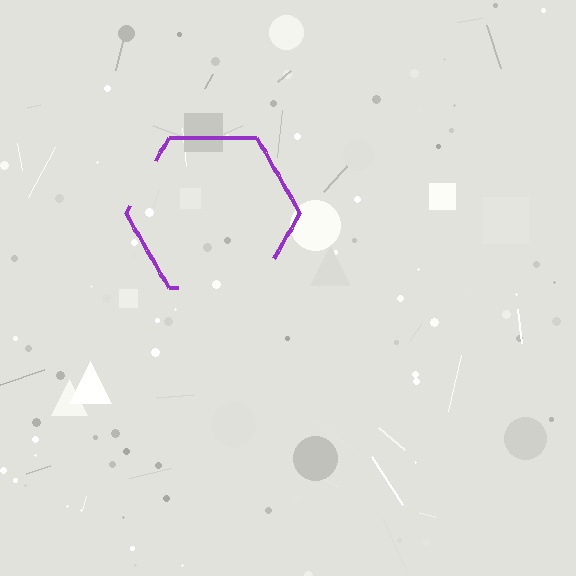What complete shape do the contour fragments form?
The contour fragments form a hexagon.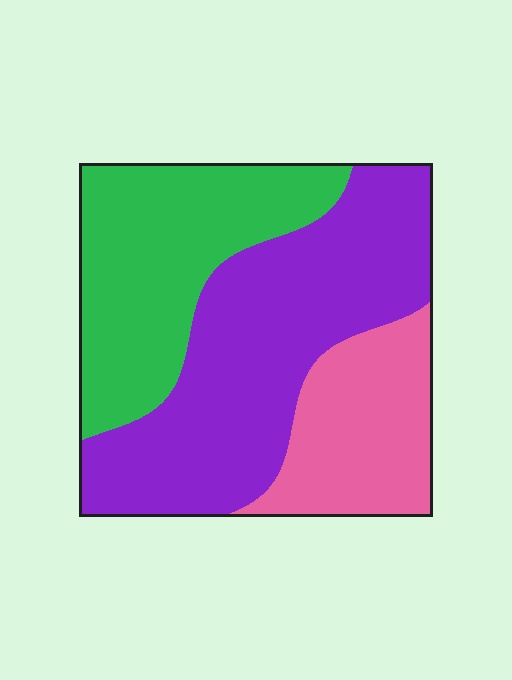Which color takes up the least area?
Pink, at roughly 20%.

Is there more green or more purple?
Purple.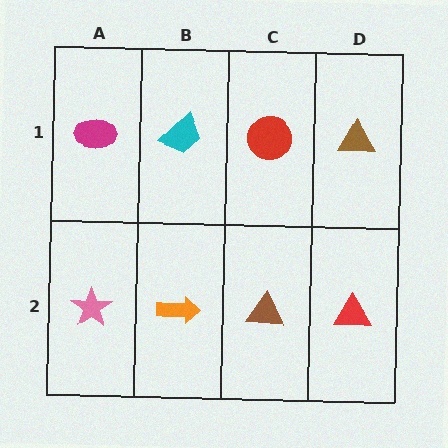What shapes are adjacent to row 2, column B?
A cyan trapezoid (row 1, column B), a pink star (row 2, column A), a brown triangle (row 2, column C).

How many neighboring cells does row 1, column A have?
2.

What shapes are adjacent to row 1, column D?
A red triangle (row 2, column D), a red circle (row 1, column C).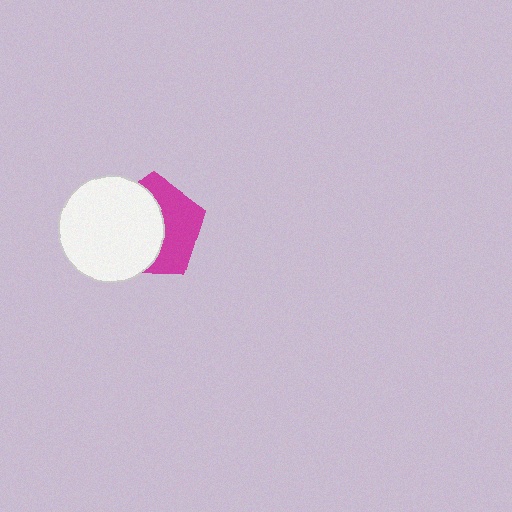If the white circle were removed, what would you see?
You would see the complete magenta pentagon.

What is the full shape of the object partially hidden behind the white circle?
The partially hidden object is a magenta pentagon.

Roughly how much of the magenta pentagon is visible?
About half of it is visible (roughly 45%).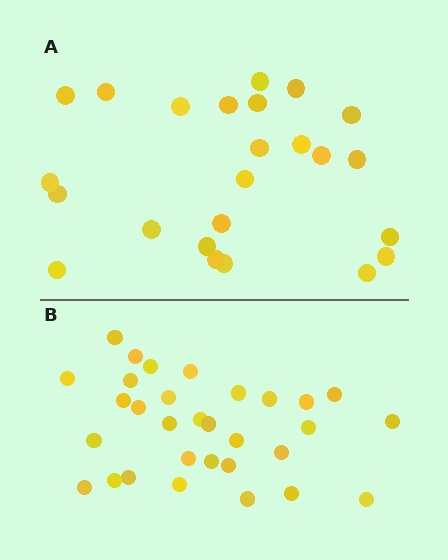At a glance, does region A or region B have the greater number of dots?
Region B (the bottom region) has more dots.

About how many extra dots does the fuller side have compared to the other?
Region B has roughly 8 or so more dots than region A.